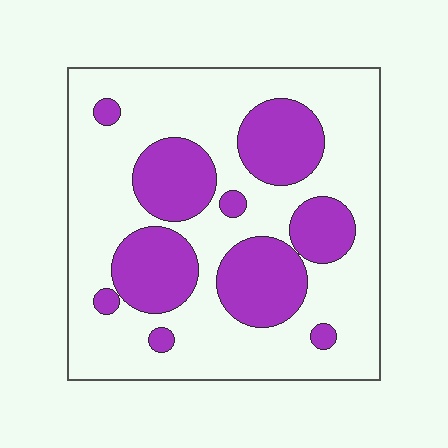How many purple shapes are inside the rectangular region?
10.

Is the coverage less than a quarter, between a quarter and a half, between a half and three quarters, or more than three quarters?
Between a quarter and a half.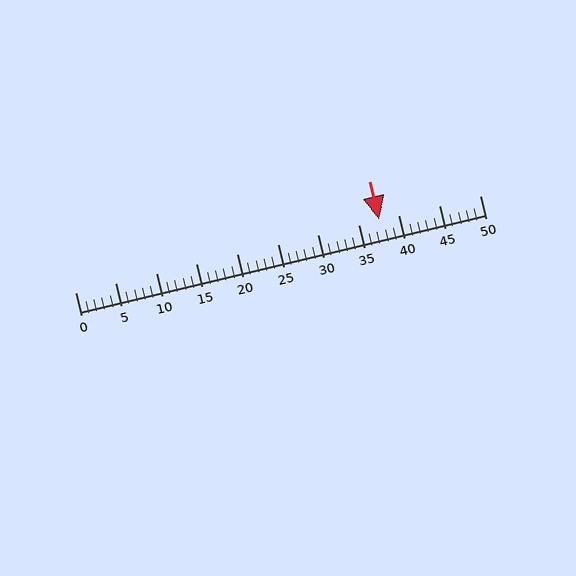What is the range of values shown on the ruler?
The ruler shows values from 0 to 50.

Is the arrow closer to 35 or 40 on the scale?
The arrow is closer to 40.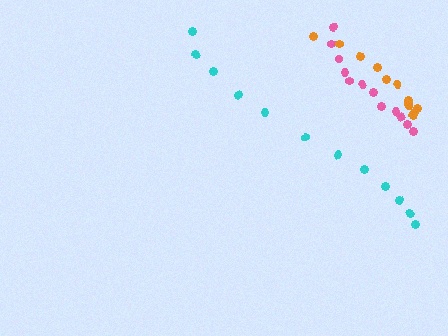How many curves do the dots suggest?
There are 3 distinct paths.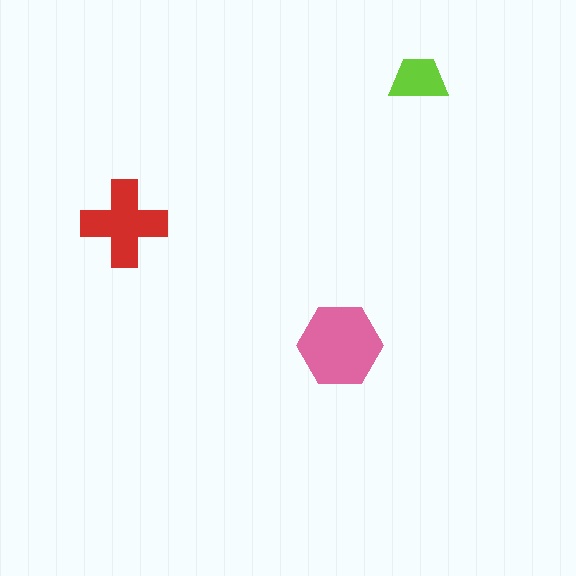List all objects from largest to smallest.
The pink hexagon, the red cross, the lime trapezoid.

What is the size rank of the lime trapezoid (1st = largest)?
3rd.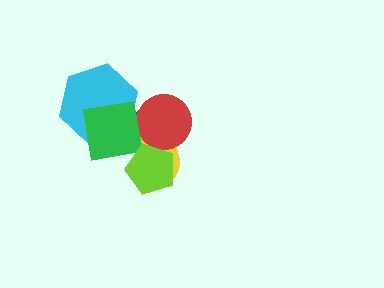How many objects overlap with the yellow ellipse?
4 objects overlap with the yellow ellipse.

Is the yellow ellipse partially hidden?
Yes, it is partially covered by another shape.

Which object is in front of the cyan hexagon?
The green square is in front of the cyan hexagon.